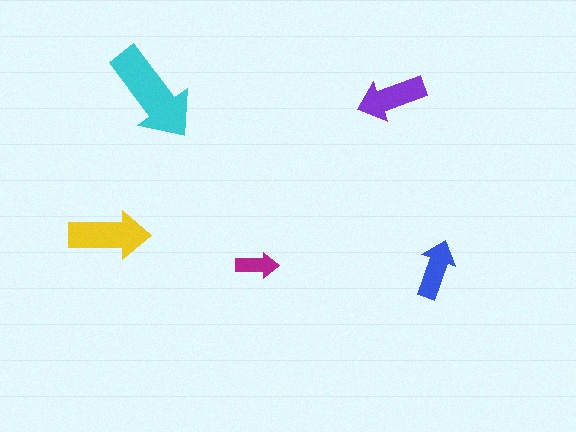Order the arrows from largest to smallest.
the cyan one, the yellow one, the purple one, the blue one, the magenta one.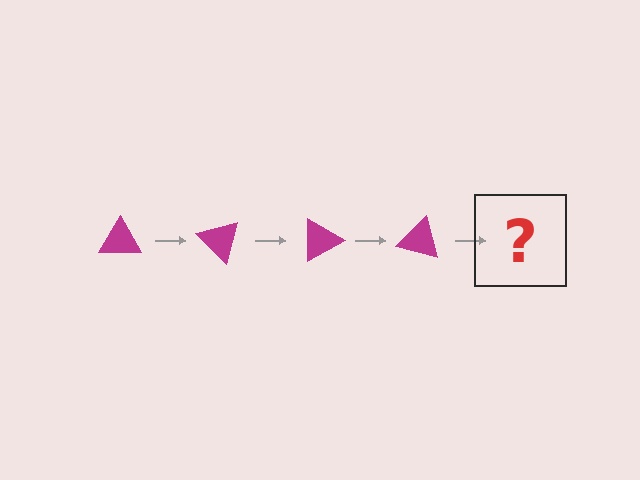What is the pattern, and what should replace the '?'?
The pattern is that the triangle rotates 45 degrees each step. The '?' should be a magenta triangle rotated 180 degrees.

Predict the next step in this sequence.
The next step is a magenta triangle rotated 180 degrees.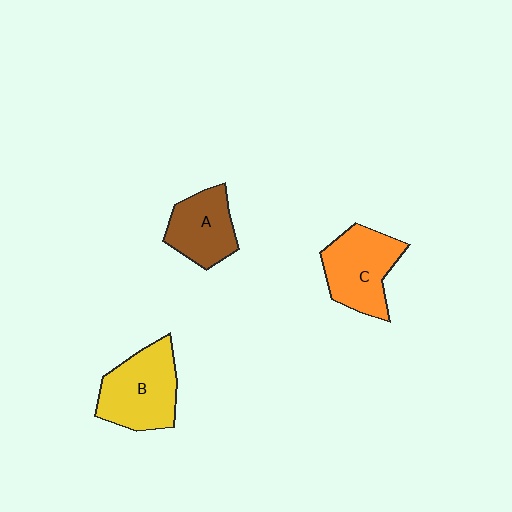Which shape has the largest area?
Shape B (yellow).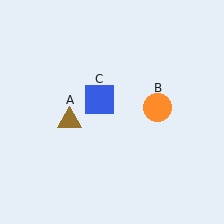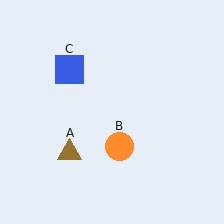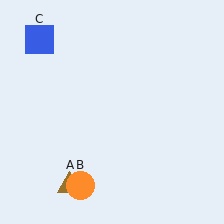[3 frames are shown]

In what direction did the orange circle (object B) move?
The orange circle (object B) moved down and to the left.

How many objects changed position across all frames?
3 objects changed position: brown triangle (object A), orange circle (object B), blue square (object C).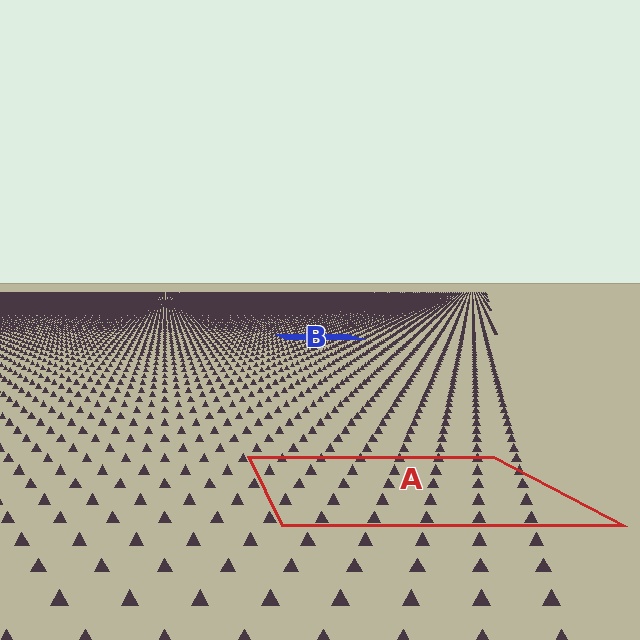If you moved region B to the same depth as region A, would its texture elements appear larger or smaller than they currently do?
They would appear larger. At a closer depth, the same texture elements are projected at a bigger on-screen size.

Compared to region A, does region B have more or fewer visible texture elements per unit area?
Region B has more texture elements per unit area — they are packed more densely because it is farther away.